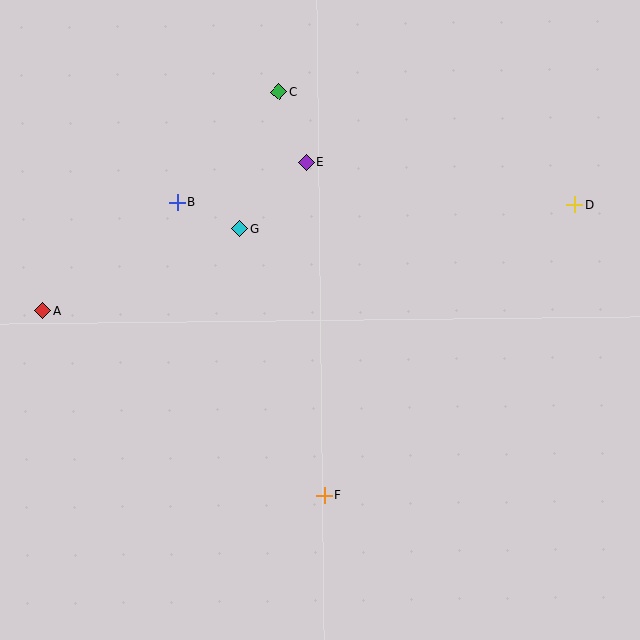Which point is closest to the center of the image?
Point G at (240, 229) is closest to the center.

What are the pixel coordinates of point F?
Point F is at (324, 495).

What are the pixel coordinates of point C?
Point C is at (279, 92).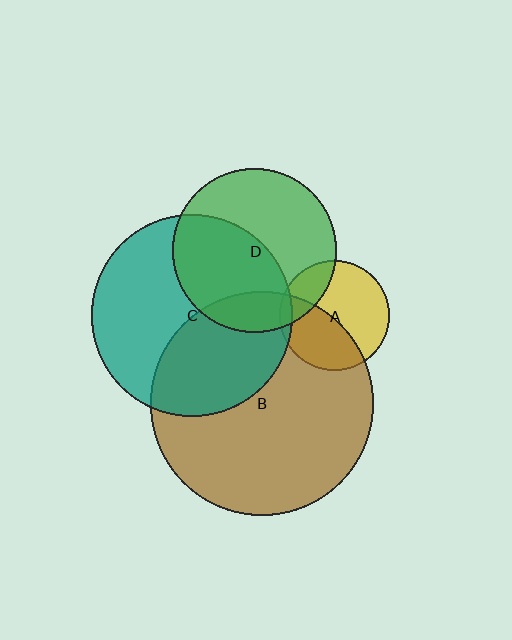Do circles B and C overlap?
Yes.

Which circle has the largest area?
Circle B (brown).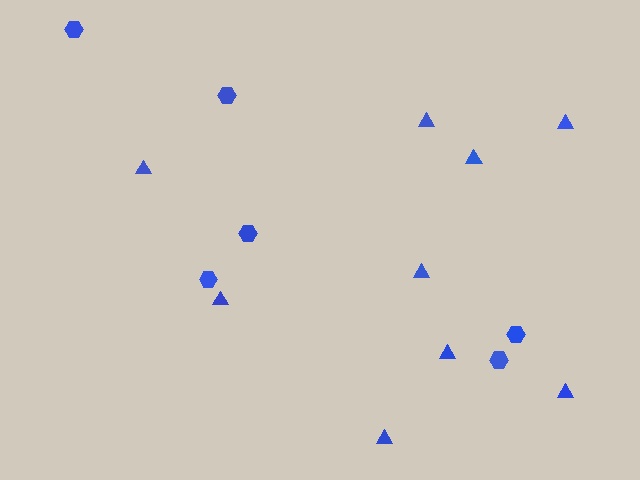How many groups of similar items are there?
There are 2 groups: one group of hexagons (6) and one group of triangles (9).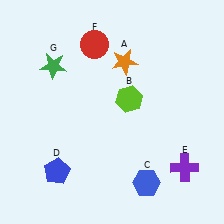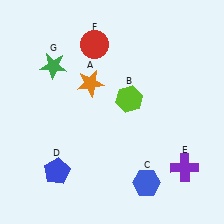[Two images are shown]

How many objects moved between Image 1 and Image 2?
1 object moved between the two images.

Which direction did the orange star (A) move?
The orange star (A) moved left.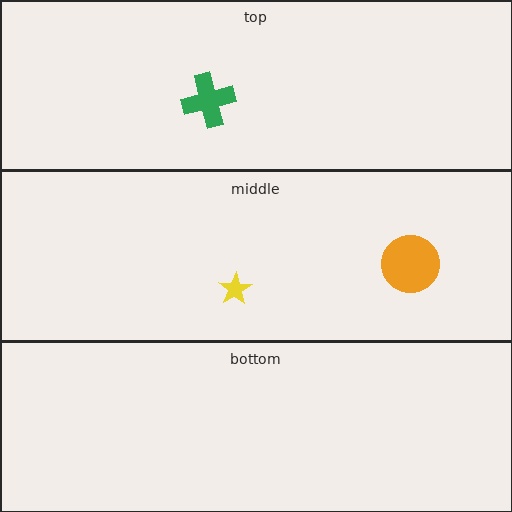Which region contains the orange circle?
The middle region.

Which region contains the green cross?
The top region.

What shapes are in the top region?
The green cross.